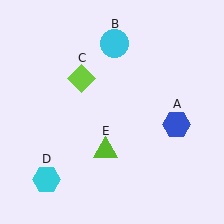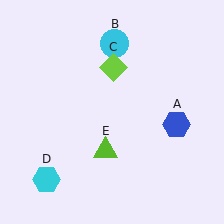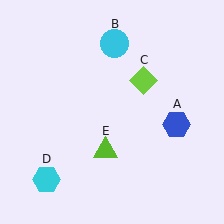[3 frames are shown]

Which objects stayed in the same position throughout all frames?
Blue hexagon (object A) and cyan circle (object B) and cyan hexagon (object D) and lime triangle (object E) remained stationary.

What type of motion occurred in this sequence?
The lime diamond (object C) rotated clockwise around the center of the scene.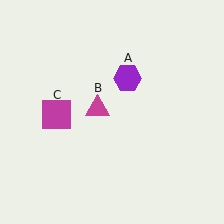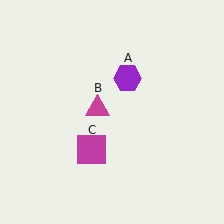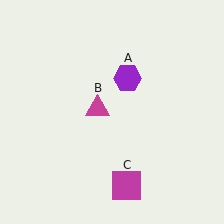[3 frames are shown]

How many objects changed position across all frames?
1 object changed position: magenta square (object C).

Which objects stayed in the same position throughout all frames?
Purple hexagon (object A) and magenta triangle (object B) remained stationary.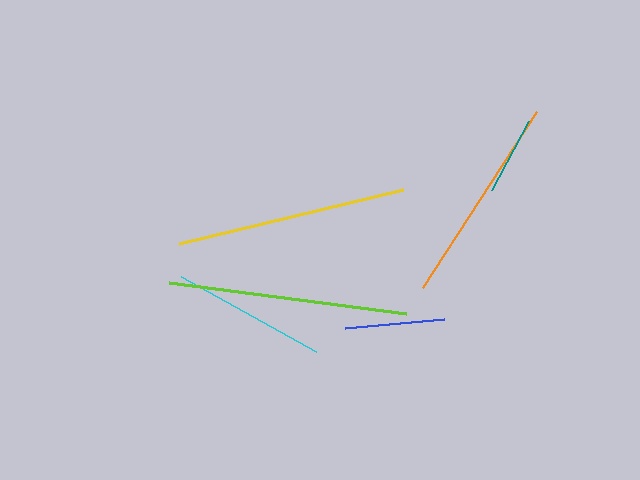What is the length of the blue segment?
The blue segment is approximately 99 pixels long.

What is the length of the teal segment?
The teal segment is approximately 78 pixels long.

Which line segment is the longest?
The lime line is the longest at approximately 239 pixels.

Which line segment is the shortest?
The teal line is the shortest at approximately 78 pixels.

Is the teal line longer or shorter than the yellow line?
The yellow line is longer than the teal line.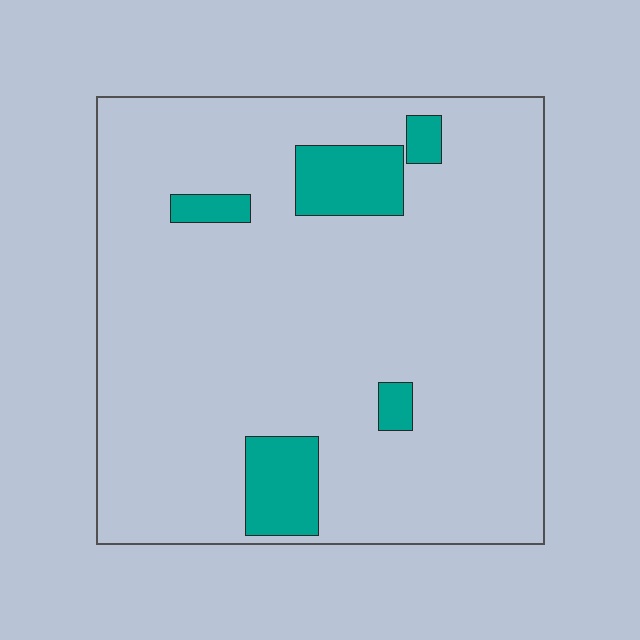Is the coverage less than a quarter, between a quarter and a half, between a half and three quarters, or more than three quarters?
Less than a quarter.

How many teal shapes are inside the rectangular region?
5.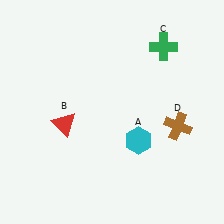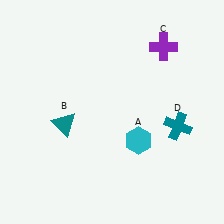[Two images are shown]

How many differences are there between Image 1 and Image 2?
There are 3 differences between the two images.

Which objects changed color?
B changed from red to teal. C changed from green to purple. D changed from brown to teal.